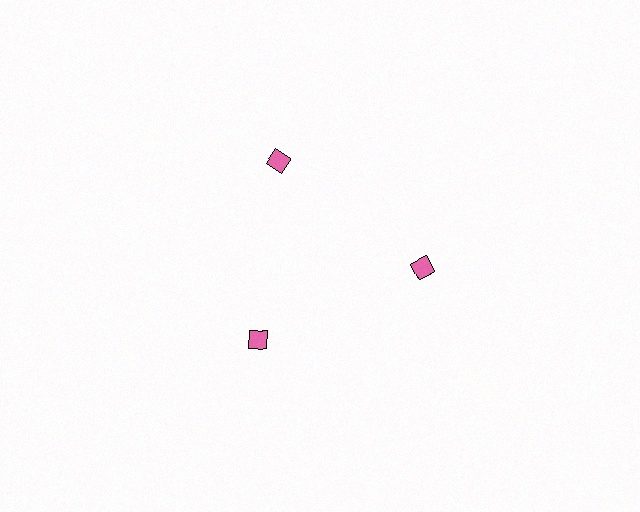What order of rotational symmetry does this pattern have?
This pattern has 3-fold rotational symmetry.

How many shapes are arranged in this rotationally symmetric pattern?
There are 3 shapes, arranged in 3 groups of 1.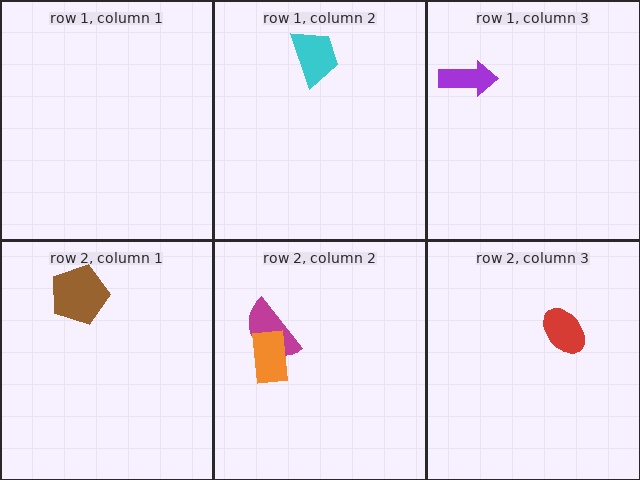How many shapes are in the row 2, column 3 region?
1.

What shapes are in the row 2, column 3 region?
The red ellipse.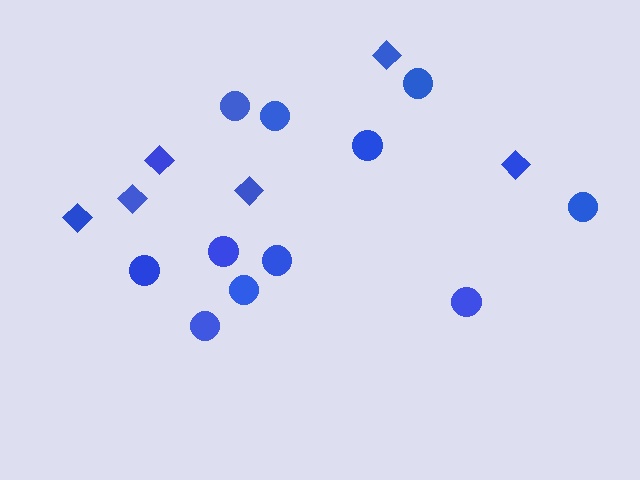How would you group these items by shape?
There are 2 groups: one group of circles (11) and one group of diamonds (6).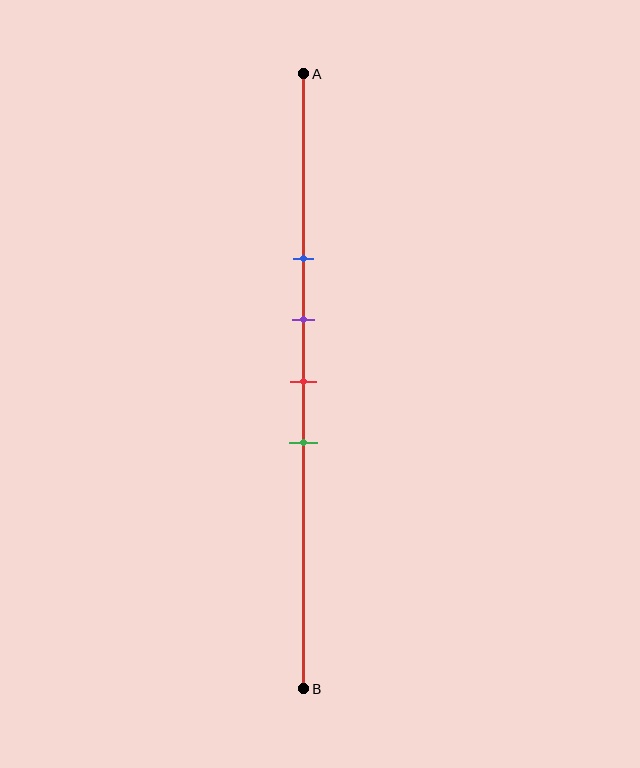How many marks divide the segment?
There are 4 marks dividing the segment.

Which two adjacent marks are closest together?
The purple and red marks are the closest adjacent pair.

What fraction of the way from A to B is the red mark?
The red mark is approximately 50% (0.5) of the way from A to B.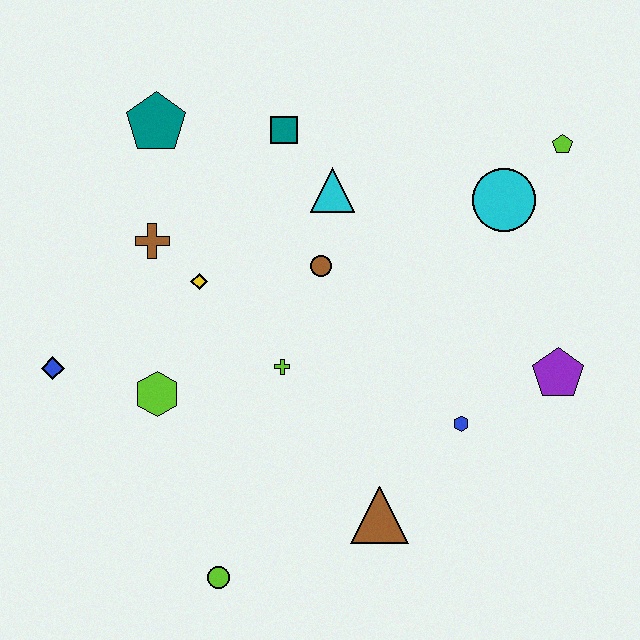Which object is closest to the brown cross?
The yellow diamond is closest to the brown cross.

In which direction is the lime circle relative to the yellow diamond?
The lime circle is below the yellow diamond.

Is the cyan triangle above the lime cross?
Yes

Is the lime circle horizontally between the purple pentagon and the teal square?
No